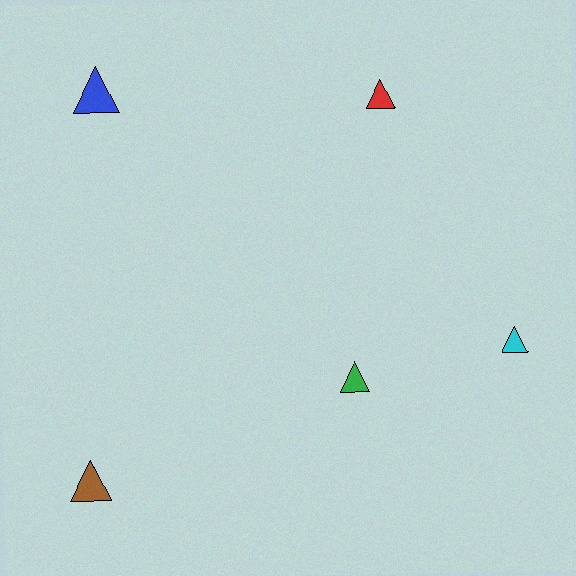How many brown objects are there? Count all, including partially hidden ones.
There is 1 brown object.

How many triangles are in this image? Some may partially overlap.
There are 5 triangles.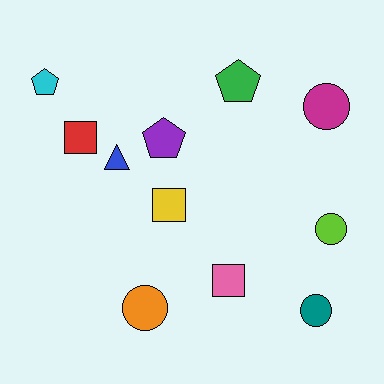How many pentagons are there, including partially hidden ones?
There are 3 pentagons.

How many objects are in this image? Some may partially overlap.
There are 11 objects.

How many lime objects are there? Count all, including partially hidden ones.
There is 1 lime object.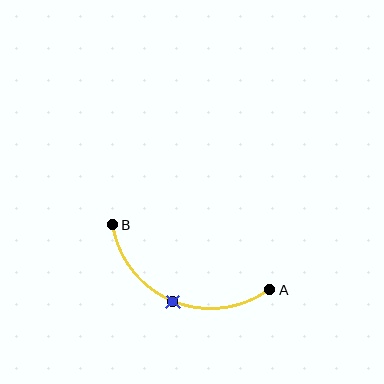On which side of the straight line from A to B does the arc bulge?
The arc bulges below the straight line connecting A and B.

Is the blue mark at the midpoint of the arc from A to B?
Yes. The blue mark lies on the arc at equal arc-length from both A and B — it is the arc midpoint.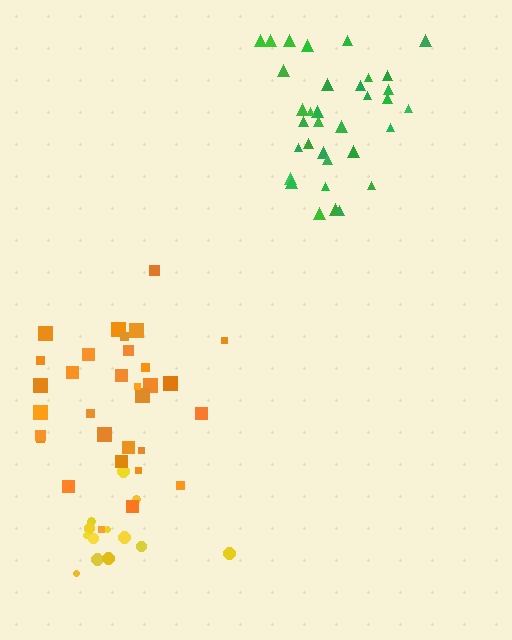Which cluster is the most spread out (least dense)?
Green.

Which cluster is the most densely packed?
Yellow.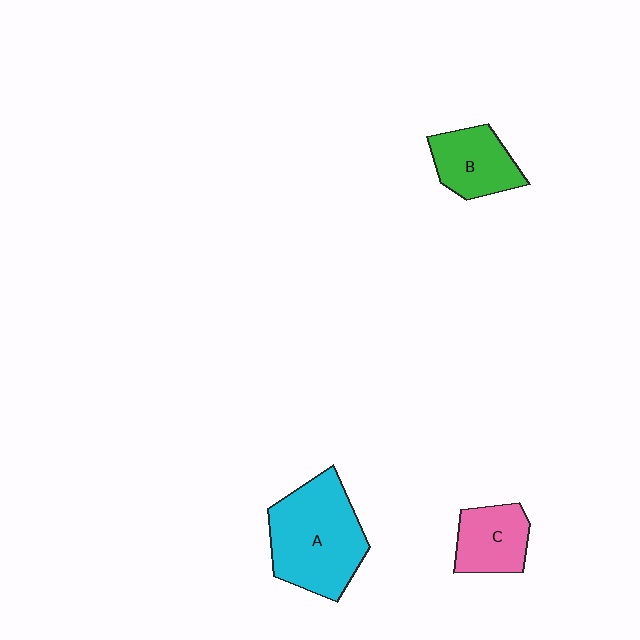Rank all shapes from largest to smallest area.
From largest to smallest: A (cyan), B (green), C (pink).